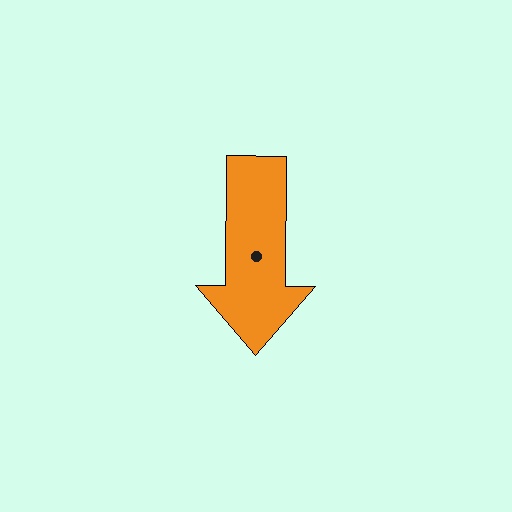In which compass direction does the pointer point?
South.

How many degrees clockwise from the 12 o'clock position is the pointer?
Approximately 181 degrees.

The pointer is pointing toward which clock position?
Roughly 6 o'clock.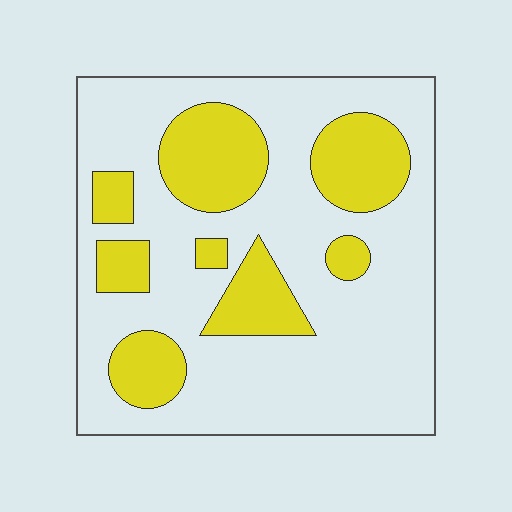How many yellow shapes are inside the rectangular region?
8.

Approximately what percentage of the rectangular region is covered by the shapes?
Approximately 30%.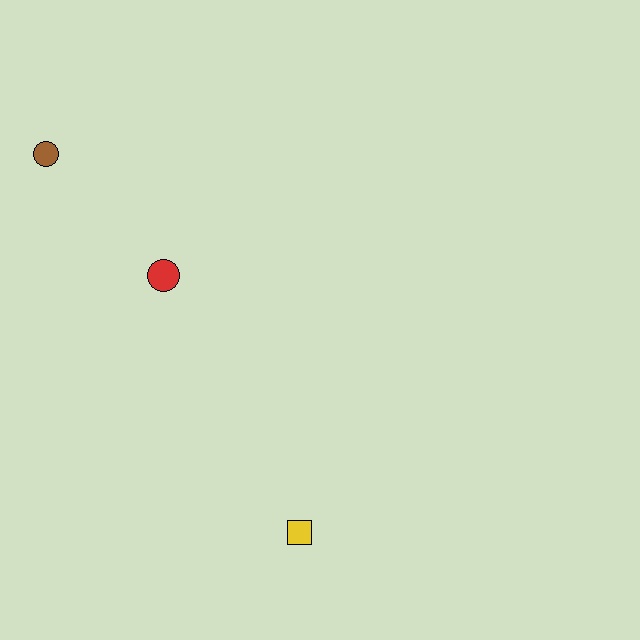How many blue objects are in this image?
There are no blue objects.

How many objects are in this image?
There are 3 objects.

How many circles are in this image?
There are 2 circles.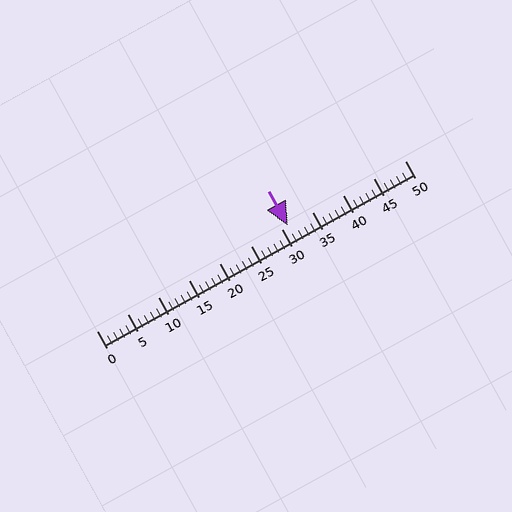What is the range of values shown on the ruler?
The ruler shows values from 0 to 50.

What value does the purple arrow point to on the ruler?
The purple arrow points to approximately 31.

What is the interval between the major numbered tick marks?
The major tick marks are spaced 5 units apart.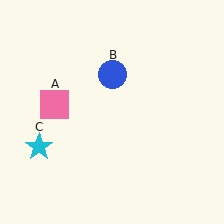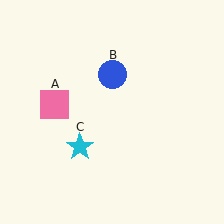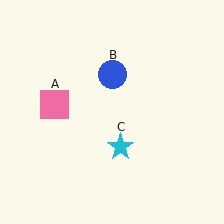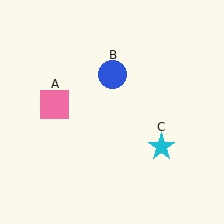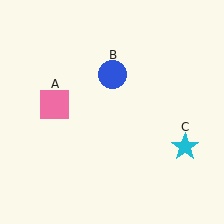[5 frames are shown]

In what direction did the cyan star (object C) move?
The cyan star (object C) moved right.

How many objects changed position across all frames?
1 object changed position: cyan star (object C).